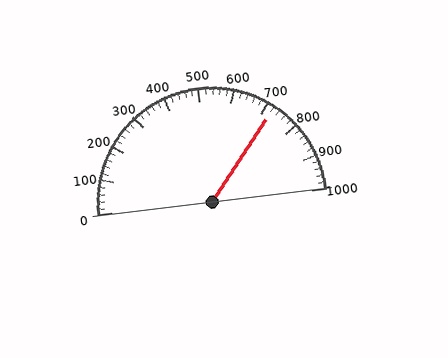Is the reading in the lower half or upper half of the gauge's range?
The reading is in the upper half of the range (0 to 1000).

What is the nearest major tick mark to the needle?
The nearest major tick mark is 700.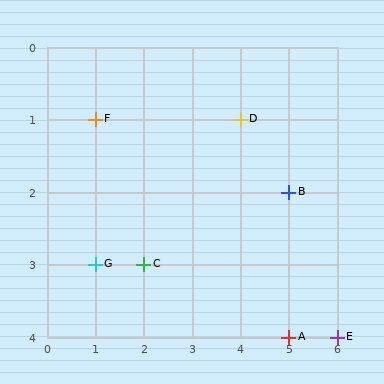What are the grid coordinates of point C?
Point C is at grid coordinates (2, 3).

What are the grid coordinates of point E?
Point E is at grid coordinates (6, 4).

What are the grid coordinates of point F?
Point F is at grid coordinates (1, 1).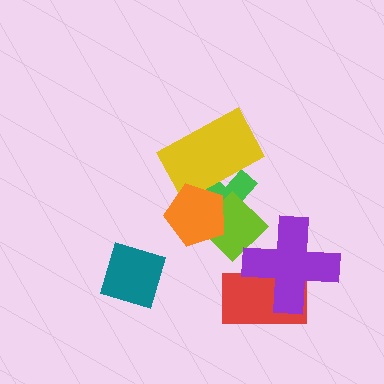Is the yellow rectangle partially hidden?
Yes, it is partially covered by another shape.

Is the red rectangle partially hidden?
Yes, it is partially covered by another shape.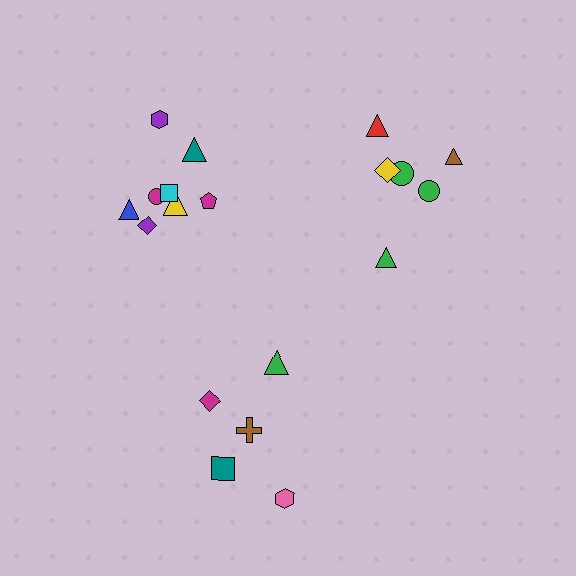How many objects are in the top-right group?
There are 6 objects.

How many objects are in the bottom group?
There are 5 objects.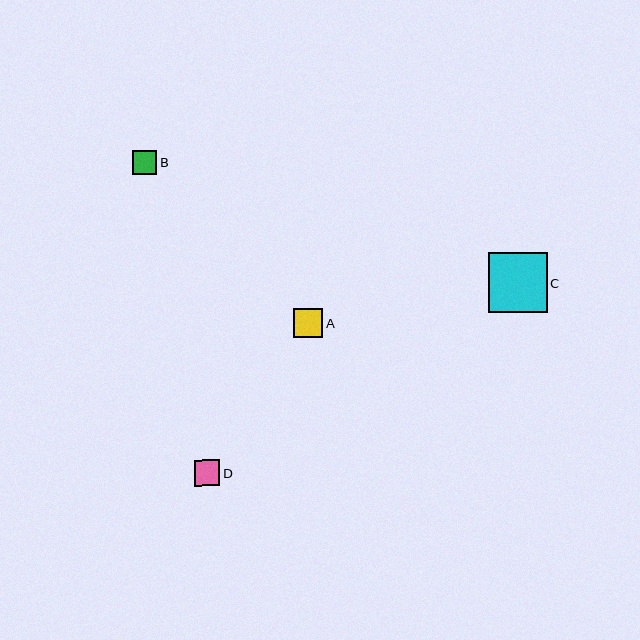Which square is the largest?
Square C is the largest with a size of approximately 59 pixels.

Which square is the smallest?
Square B is the smallest with a size of approximately 25 pixels.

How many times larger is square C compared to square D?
Square C is approximately 2.3 times the size of square D.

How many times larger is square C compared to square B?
Square C is approximately 2.4 times the size of square B.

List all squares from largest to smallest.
From largest to smallest: C, A, D, B.